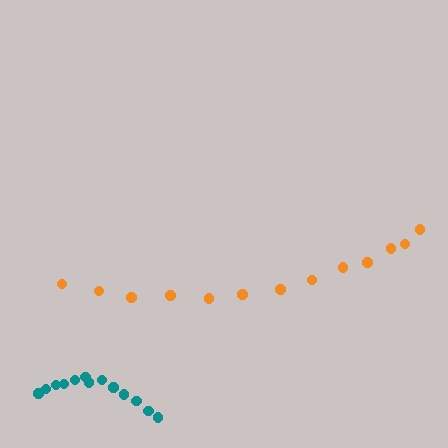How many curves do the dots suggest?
There are 2 distinct paths.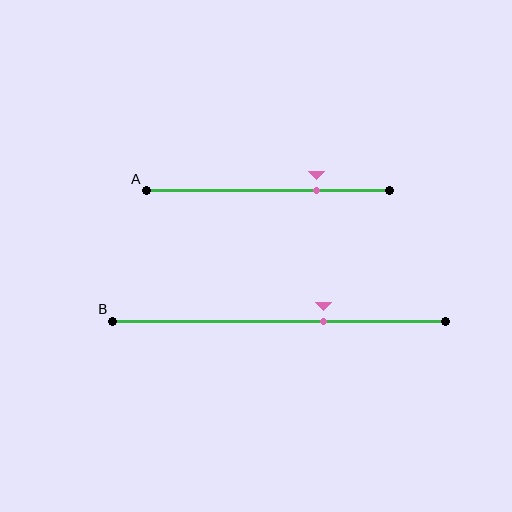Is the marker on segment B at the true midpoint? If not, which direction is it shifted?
No, the marker on segment B is shifted to the right by about 13% of the segment length.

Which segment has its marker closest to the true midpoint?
Segment B has its marker closest to the true midpoint.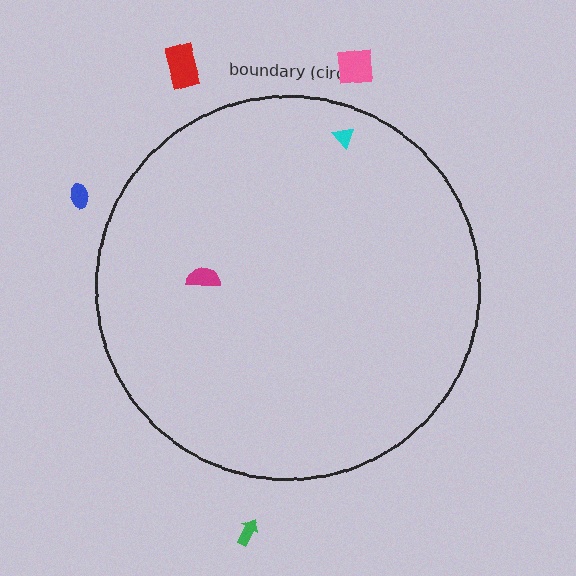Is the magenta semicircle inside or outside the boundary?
Inside.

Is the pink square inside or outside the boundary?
Outside.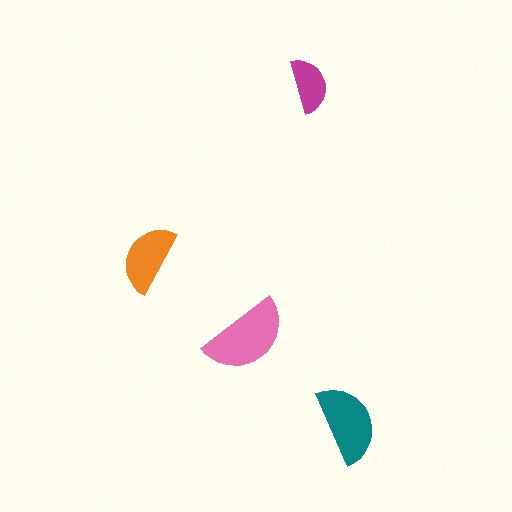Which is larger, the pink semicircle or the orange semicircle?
The pink one.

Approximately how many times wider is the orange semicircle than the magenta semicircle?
About 1.5 times wider.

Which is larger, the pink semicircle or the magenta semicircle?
The pink one.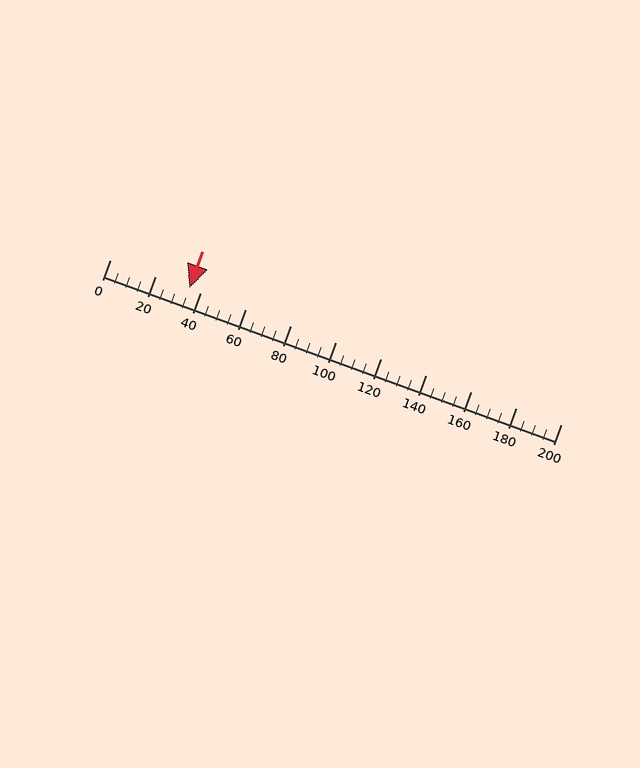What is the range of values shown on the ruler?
The ruler shows values from 0 to 200.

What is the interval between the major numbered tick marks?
The major tick marks are spaced 20 units apart.